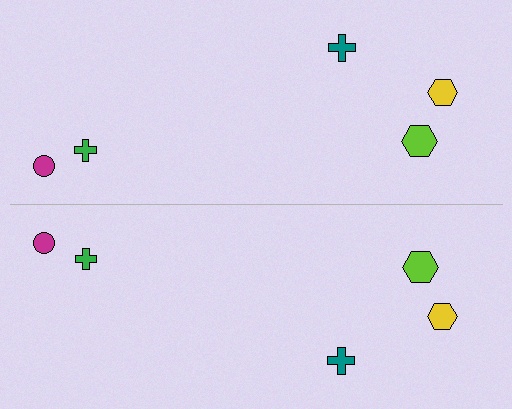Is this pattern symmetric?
Yes, this pattern has bilateral (reflection) symmetry.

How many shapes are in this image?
There are 10 shapes in this image.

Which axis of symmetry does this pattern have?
The pattern has a horizontal axis of symmetry running through the center of the image.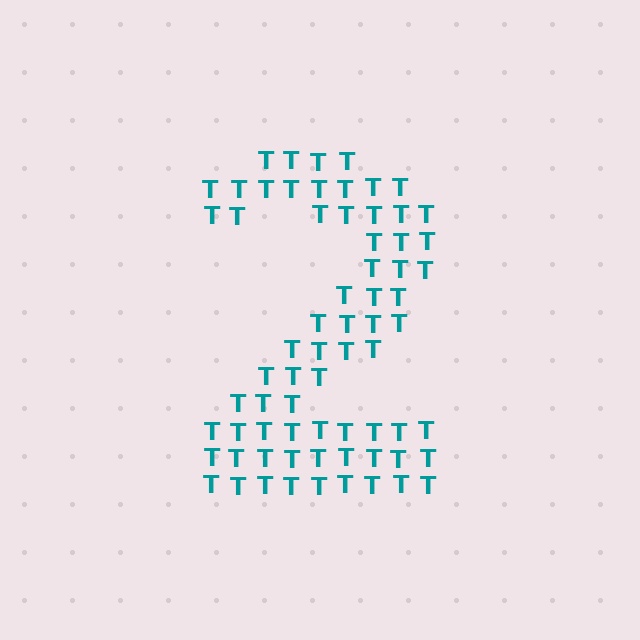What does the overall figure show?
The overall figure shows the digit 2.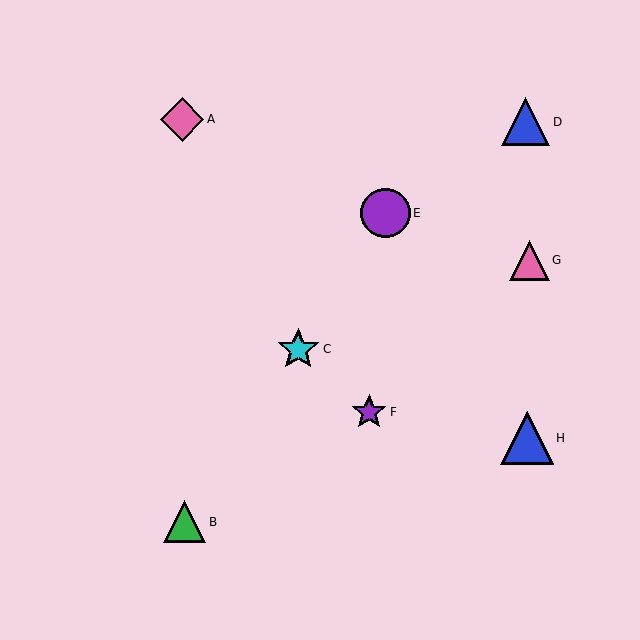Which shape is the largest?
The blue triangle (labeled H) is the largest.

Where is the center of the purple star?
The center of the purple star is at (369, 412).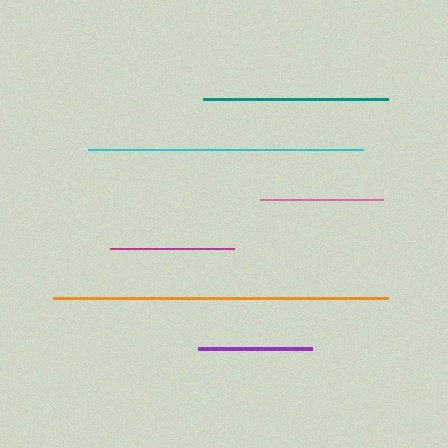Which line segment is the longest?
The orange line is the longest at approximately 335 pixels.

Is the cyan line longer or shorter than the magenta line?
The cyan line is longer than the magenta line.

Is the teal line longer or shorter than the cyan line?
The cyan line is longer than the teal line.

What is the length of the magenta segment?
The magenta segment is approximately 124 pixels long.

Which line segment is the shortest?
The purple line is the shortest at approximately 114 pixels.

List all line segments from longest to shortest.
From longest to shortest: orange, cyan, teal, magenta, pink, purple.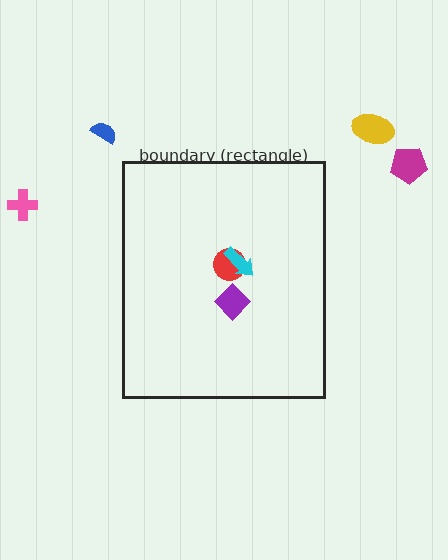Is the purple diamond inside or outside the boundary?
Inside.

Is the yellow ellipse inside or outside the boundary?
Outside.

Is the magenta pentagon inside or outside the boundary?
Outside.